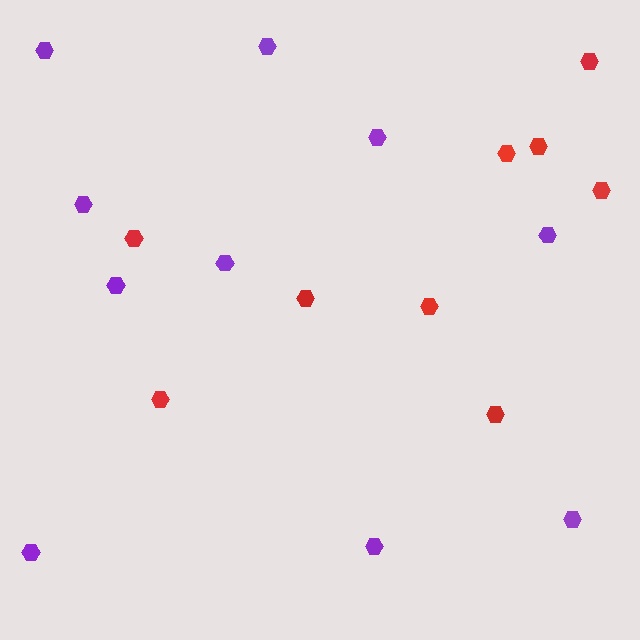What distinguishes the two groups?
There are 2 groups: one group of purple hexagons (10) and one group of red hexagons (9).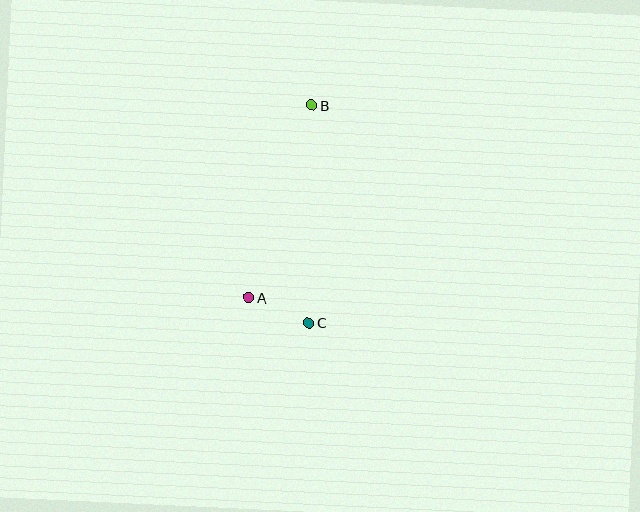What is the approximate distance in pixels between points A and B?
The distance between A and B is approximately 202 pixels.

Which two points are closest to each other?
Points A and C are closest to each other.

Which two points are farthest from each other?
Points B and C are farthest from each other.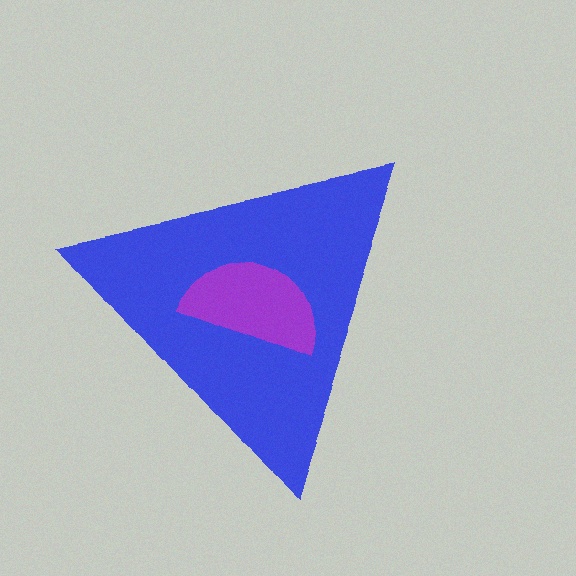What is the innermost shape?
The purple semicircle.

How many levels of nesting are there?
2.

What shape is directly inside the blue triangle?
The purple semicircle.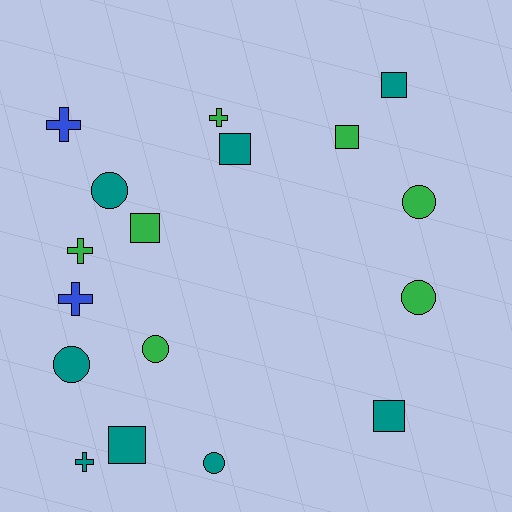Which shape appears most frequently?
Circle, with 6 objects.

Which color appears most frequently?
Teal, with 8 objects.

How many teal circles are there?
There are 3 teal circles.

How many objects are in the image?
There are 17 objects.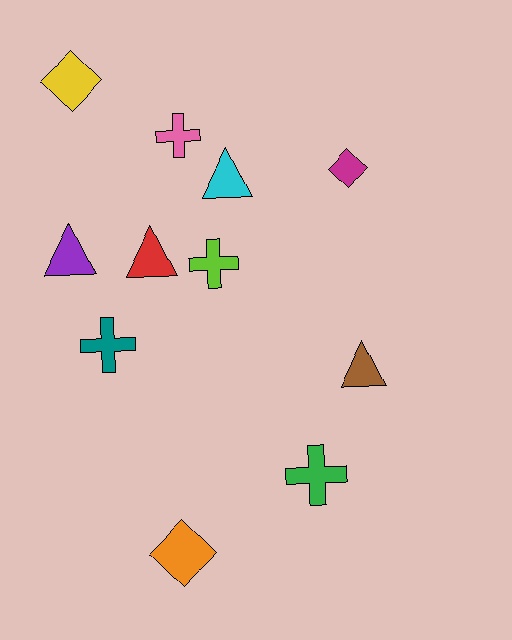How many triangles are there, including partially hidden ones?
There are 4 triangles.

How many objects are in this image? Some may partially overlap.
There are 11 objects.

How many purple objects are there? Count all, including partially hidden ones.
There is 1 purple object.